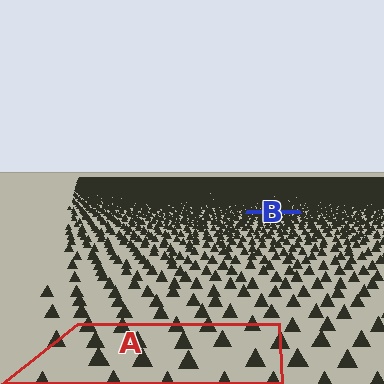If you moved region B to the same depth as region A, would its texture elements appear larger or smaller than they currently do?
They would appear larger. At a closer depth, the same texture elements are projected at a bigger on-screen size.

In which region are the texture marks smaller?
The texture marks are smaller in region B, because it is farther away.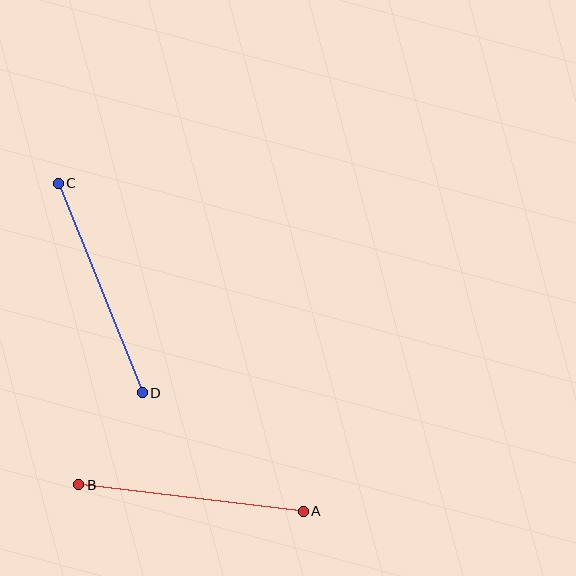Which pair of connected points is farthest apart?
Points A and B are farthest apart.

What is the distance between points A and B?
The distance is approximately 226 pixels.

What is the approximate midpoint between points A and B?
The midpoint is at approximately (191, 498) pixels.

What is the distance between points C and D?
The distance is approximately 226 pixels.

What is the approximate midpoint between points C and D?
The midpoint is at approximately (100, 288) pixels.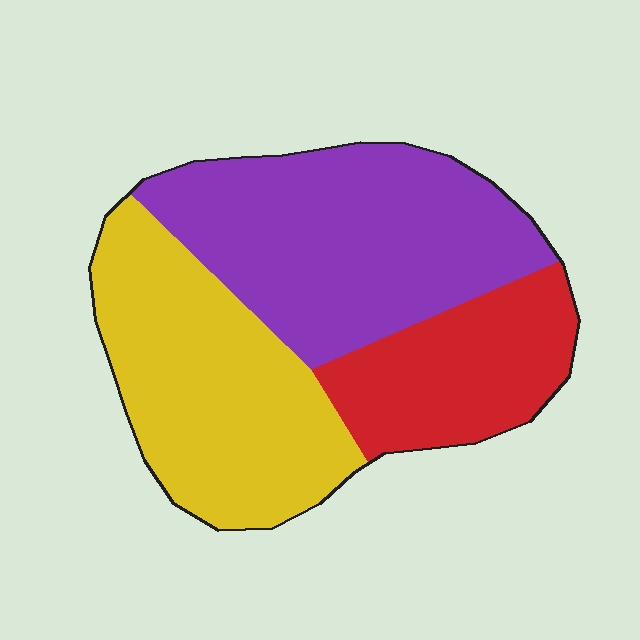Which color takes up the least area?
Red, at roughly 20%.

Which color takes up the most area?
Purple, at roughly 40%.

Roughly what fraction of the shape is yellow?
Yellow takes up about three eighths (3/8) of the shape.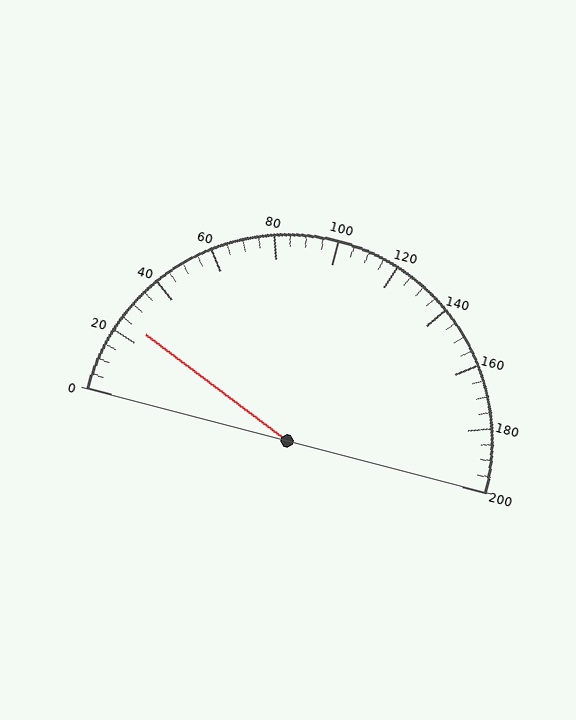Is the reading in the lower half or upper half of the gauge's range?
The reading is in the lower half of the range (0 to 200).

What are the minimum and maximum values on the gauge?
The gauge ranges from 0 to 200.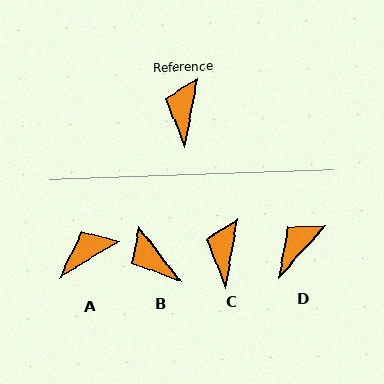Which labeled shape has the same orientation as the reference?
C.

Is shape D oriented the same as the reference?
No, it is off by about 31 degrees.